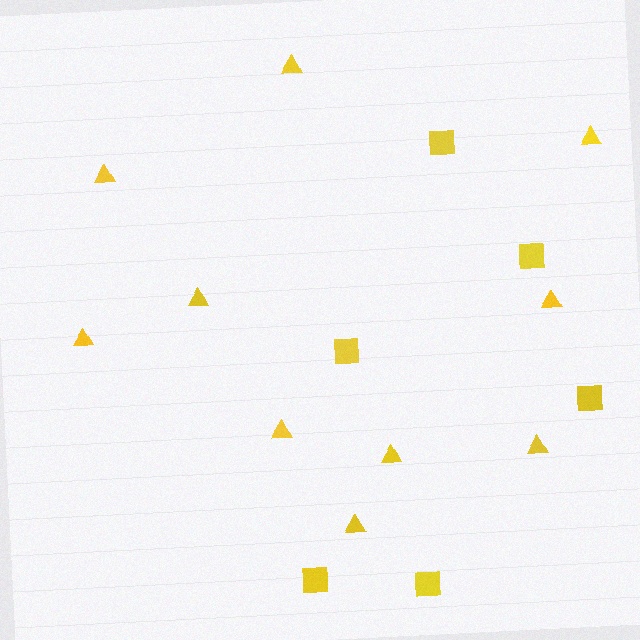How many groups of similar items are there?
There are 2 groups: one group of squares (6) and one group of triangles (10).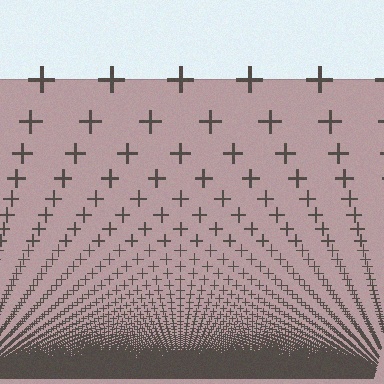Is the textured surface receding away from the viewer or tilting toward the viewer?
The surface appears to tilt toward the viewer. Texture elements get larger and sparser toward the top.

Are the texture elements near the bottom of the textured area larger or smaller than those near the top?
Smaller. The gradient is inverted — elements near the bottom are smaller and denser.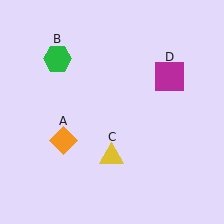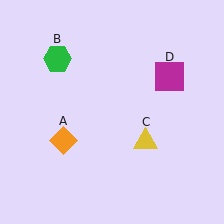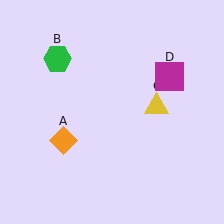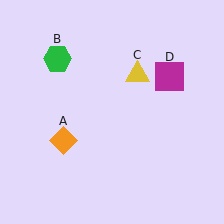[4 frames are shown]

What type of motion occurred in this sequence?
The yellow triangle (object C) rotated counterclockwise around the center of the scene.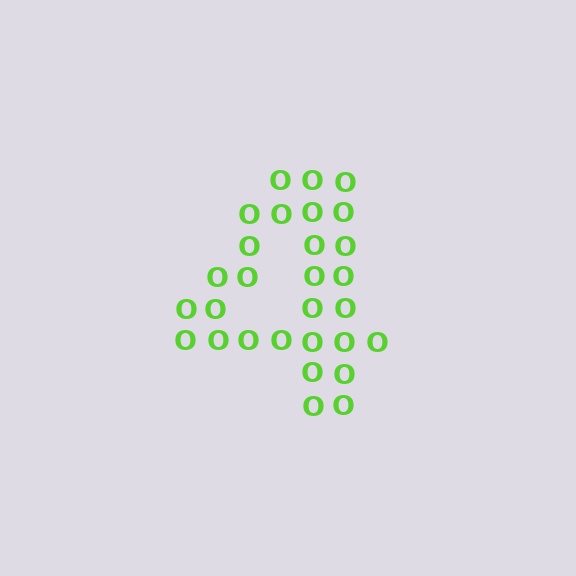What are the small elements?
The small elements are letter O's.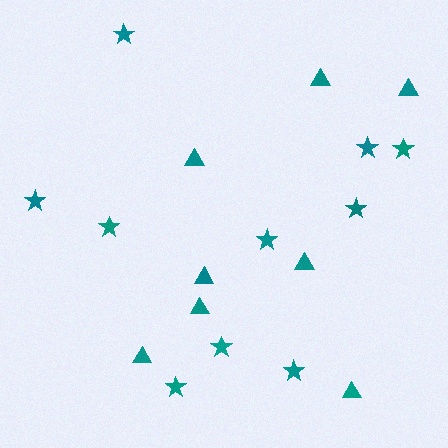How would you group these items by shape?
There are 2 groups: one group of stars (10) and one group of triangles (8).